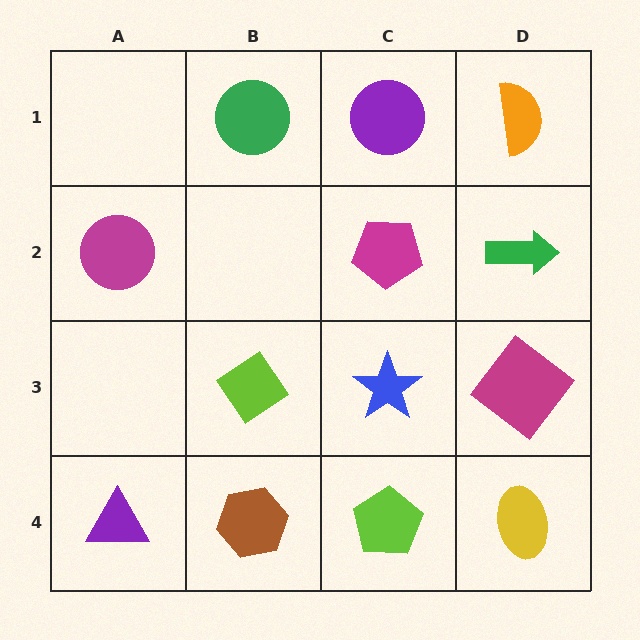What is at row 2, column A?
A magenta circle.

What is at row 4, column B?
A brown hexagon.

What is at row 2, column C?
A magenta pentagon.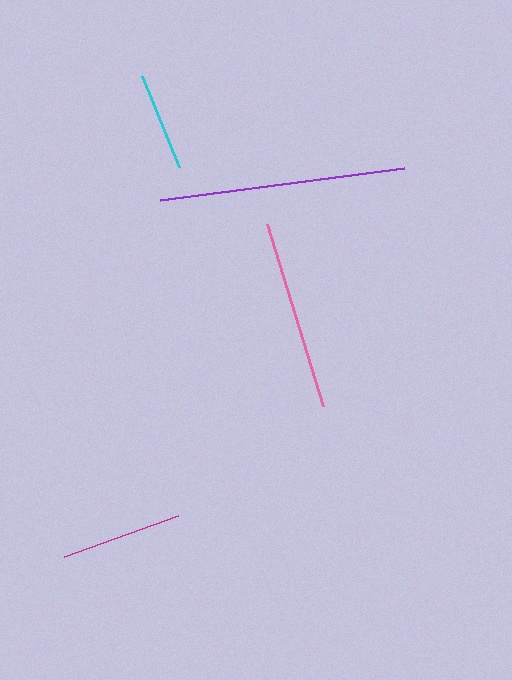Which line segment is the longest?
The purple line is the longest at approximately 246 pixels.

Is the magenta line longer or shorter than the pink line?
The pink line is longer than the magenta line.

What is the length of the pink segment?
The pink segment is approximately 190 pixels long.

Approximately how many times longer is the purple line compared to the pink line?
The purple line is approximately 1.3 times the length of the pink line.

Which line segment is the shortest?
The cyan line is the shortest at approximately 98 pixels.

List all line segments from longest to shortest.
From longest to shortest: purple, pink, magenta, cyan.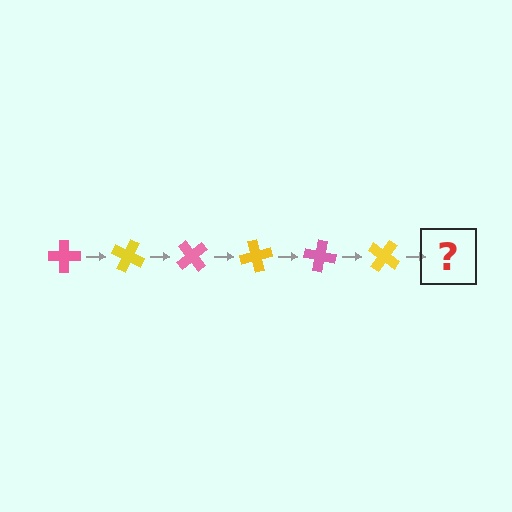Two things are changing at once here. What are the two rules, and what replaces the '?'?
The two rules are that it rotates 25 degrees each step and the color cycles through pink and yellow. The '?' should be a pink cross, rotated 150 degrees from the start.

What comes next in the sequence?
The next element should be a pink cross, rotated 150 degrees from the start.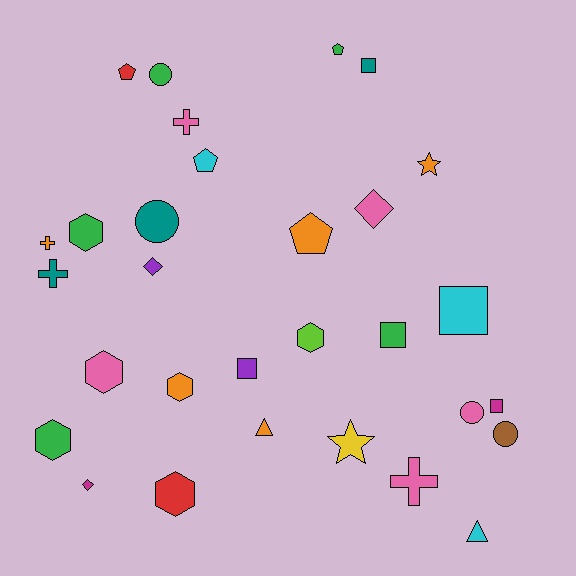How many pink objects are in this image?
There are 5 pink objects.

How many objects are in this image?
There are 30 objects.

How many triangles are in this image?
There are 2 triangles.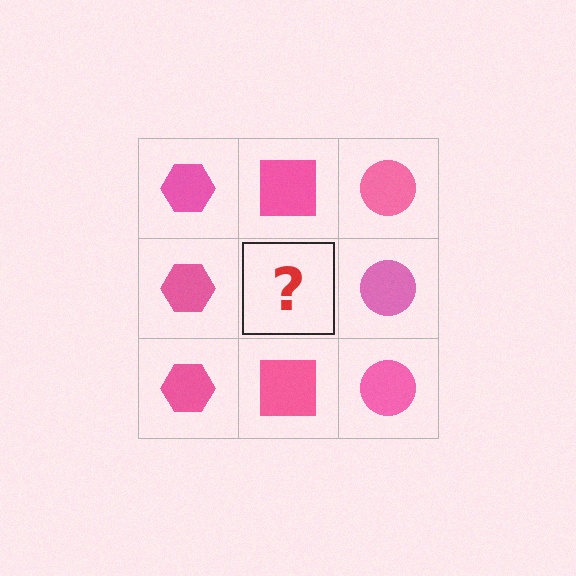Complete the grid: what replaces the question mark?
The question mark should be replaced with a pink square.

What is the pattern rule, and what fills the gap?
The rule is that each column has a consistent shape. The gap should be filled with a pink square.